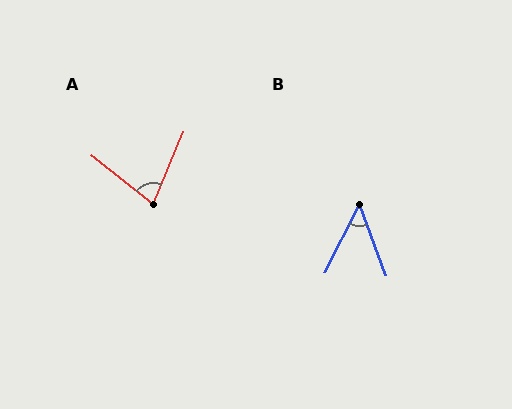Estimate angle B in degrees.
Approximately 48 degrees.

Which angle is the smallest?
B, at approximately 48 degrees.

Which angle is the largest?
A, at approximately 74 degrees.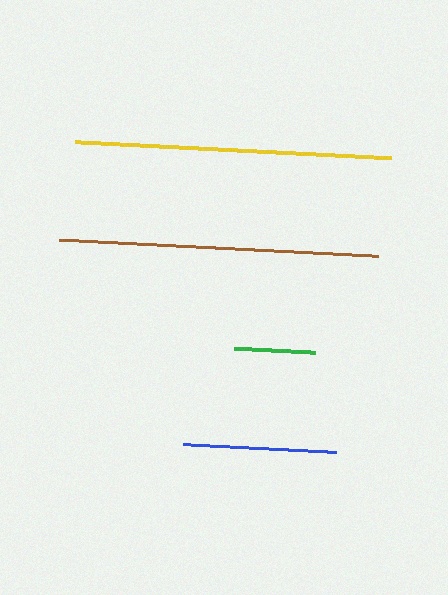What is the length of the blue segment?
The blue segment is approximately 153 pixels long.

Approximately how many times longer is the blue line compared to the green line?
The blue line is approximately 1.9 times the length of the green line.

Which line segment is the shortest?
The green line is the shortest at approximately 81 pixels.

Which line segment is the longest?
The brown line is the longest at approximately 320 pixels.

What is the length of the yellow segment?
The yellow segment is approximately 317 pixels long.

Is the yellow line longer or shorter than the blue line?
The yellow line is longer than the blue line.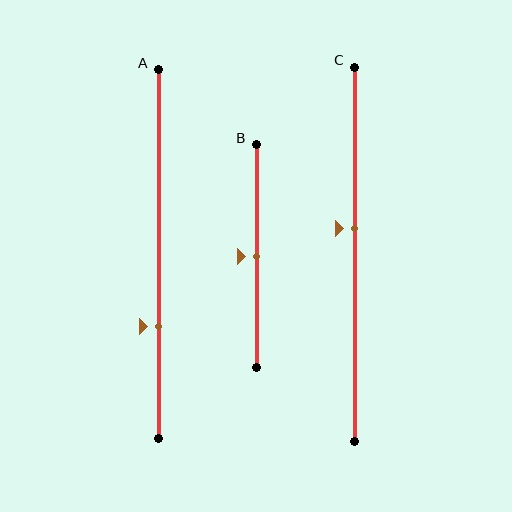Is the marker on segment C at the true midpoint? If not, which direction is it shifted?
No, the marker on segment C is shifted upward by about 7% of the segment length.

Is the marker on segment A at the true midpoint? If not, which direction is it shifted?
No, the marker on segment A is shifted downward by about 20% of the segment length.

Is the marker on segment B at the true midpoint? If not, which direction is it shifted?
Yes, the marker on segment B is at the true midpoint.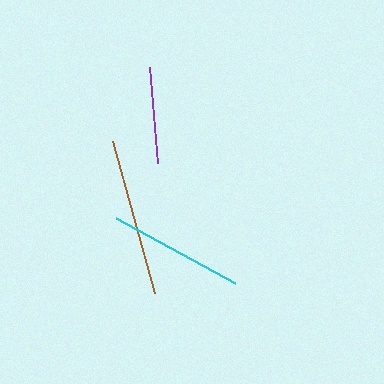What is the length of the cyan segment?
The cyan segment is approximately 136 pixels long.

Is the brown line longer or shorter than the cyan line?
The brown line is longer than the cyan line.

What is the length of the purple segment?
The purple segment is approximately 97 pixels long.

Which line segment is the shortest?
The purple line is the shortest at approximately 97 pixels.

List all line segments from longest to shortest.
From longest to shortest: brown, cyan, purple.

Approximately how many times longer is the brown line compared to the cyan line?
The brown line is approximately 1.2 times the length of the cyan line.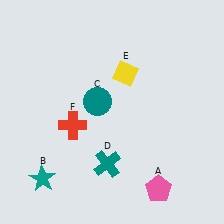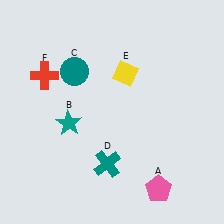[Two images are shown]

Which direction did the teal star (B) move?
The teal star (B) moved up.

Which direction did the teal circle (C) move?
The teal circle (C) moved up.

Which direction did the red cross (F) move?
The red cross (F) moved up.